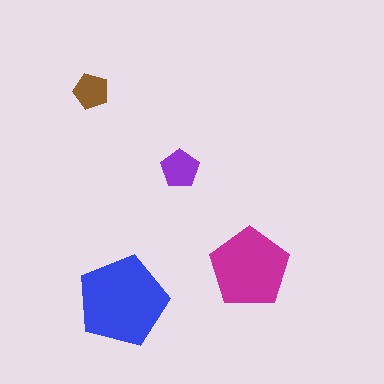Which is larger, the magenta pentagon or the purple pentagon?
The magenta one.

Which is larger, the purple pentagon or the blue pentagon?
The blue one.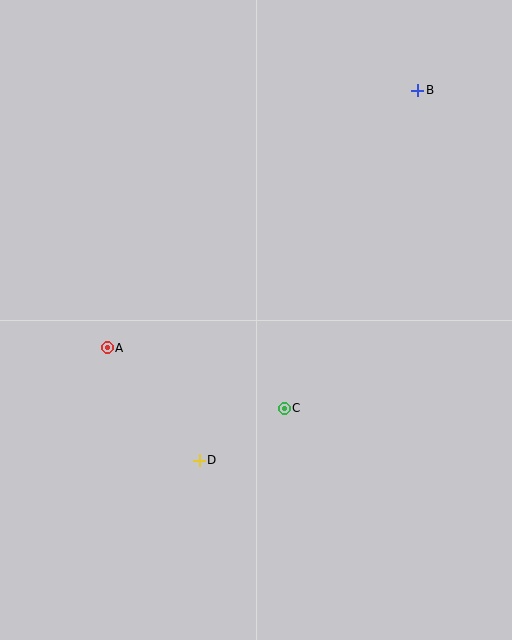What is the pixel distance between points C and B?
The distance between C and B is 345 pixels.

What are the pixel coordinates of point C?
Point C is at (284, 408).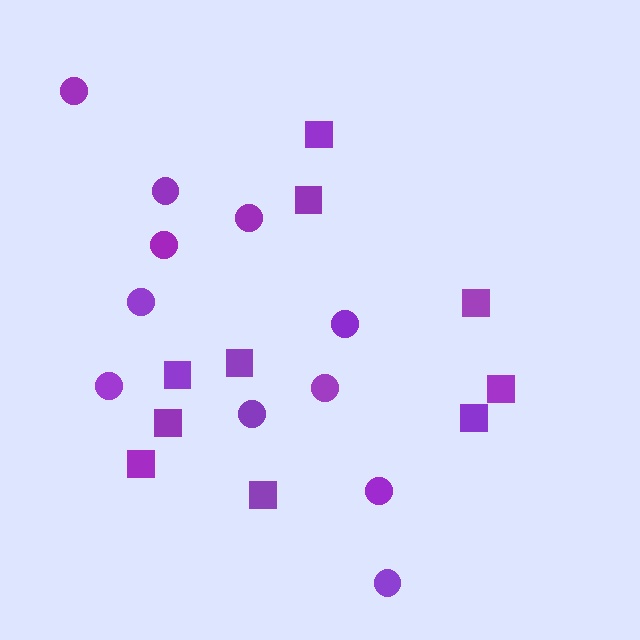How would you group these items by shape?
There are 2 groups: one group of squares (10) and one group of circles (11).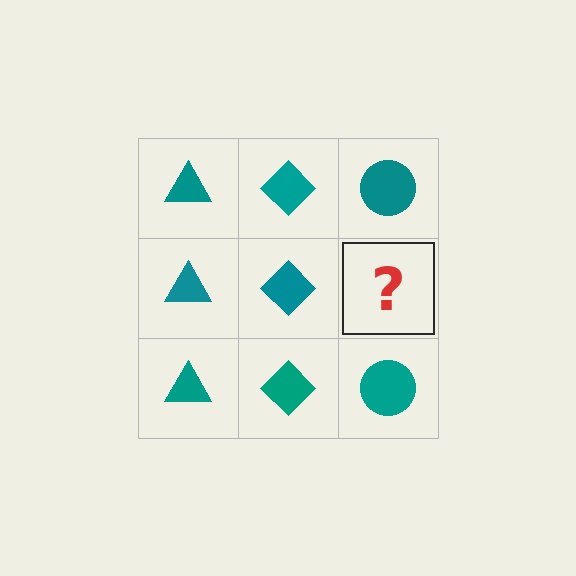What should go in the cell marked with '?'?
The missing cell should contain a teal circle.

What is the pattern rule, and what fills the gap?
The rule is that each column has a consistent shape. The gap should be filled with a teal circle.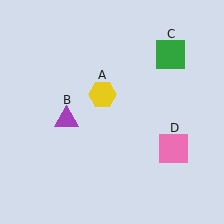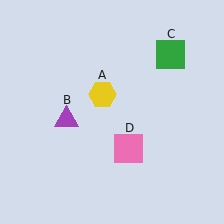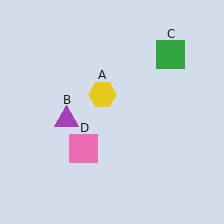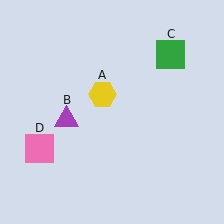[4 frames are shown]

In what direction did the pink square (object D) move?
The pink square (object D) moved left.